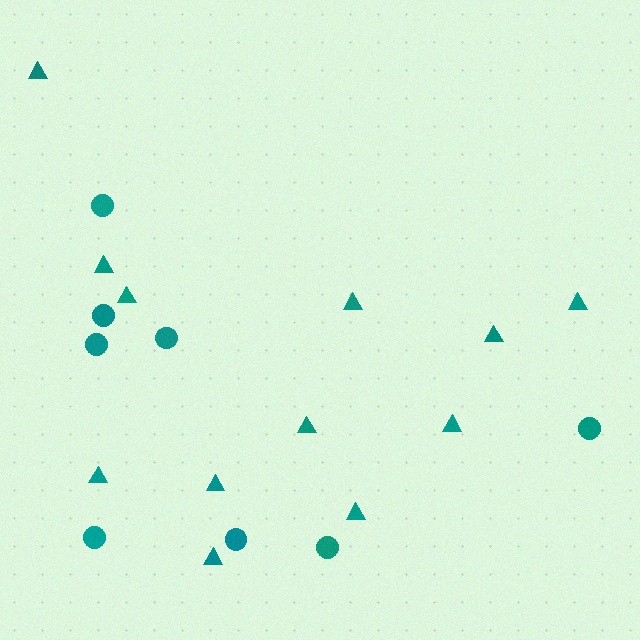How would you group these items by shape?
There are 2 groups: one group of circles (8) and one group of triangles (12).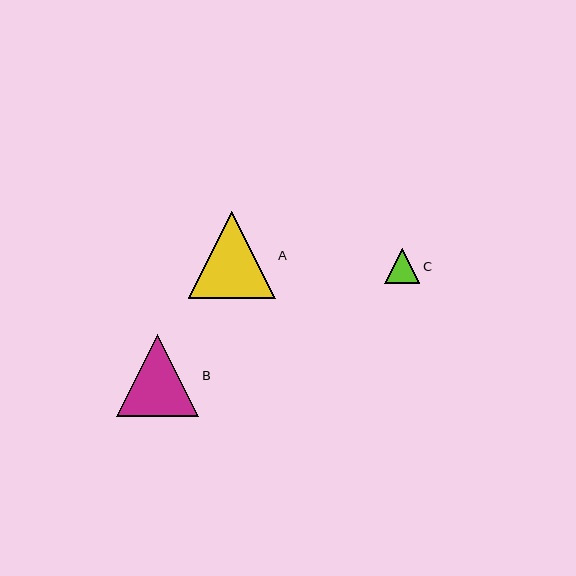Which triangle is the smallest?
Triangle C is the smallest with a size of approximately 35 pixels.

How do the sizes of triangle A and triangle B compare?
Triangle A and triangle B are approximately the same size.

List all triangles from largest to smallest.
From largest to smallest: A, B, C.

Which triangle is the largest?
Triangle A is the largest with a size of approximately 87 pixels.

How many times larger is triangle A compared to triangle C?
Triangle A is approximately 2.5 times the size of triangle C.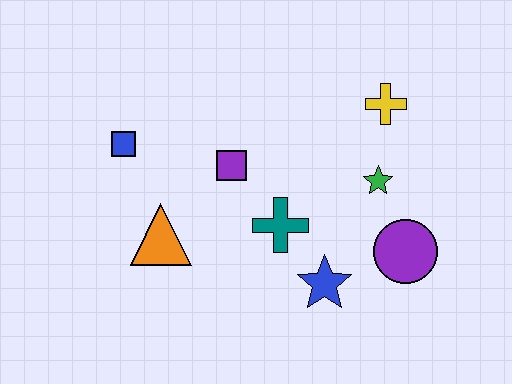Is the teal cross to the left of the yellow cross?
Yes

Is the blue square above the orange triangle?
Yes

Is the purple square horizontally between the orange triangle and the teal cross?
Yes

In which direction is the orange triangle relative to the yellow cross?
The orange triangle is to the left of the yellow cross.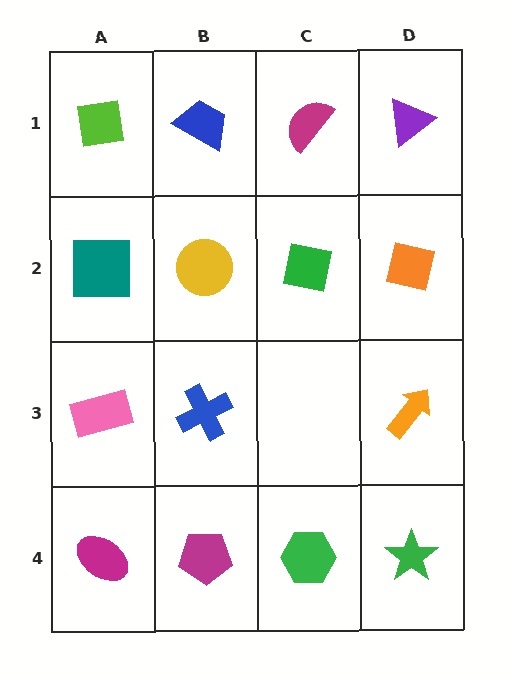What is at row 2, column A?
A teal square.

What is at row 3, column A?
A pink rectangle.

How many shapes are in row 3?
3 shapes.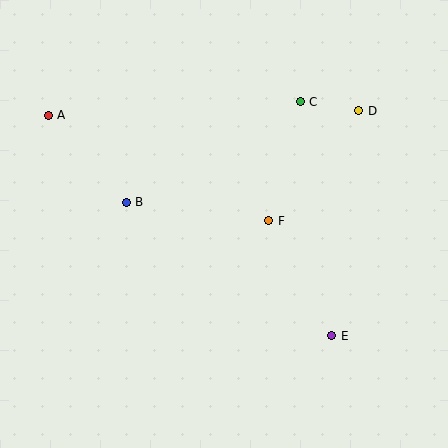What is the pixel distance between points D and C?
The distance between D and C is 59 pixels.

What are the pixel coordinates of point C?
Point C is at (300, 102).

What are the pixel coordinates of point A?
Point A is at (48, 115).